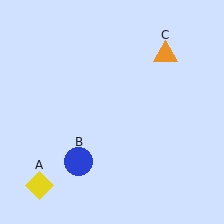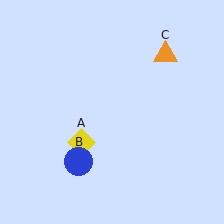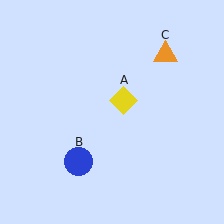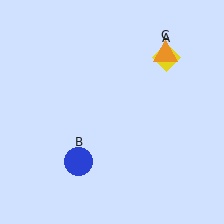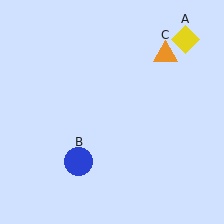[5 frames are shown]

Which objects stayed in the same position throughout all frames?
Blue circle (object B) and orange triangle (object C) remained stationary.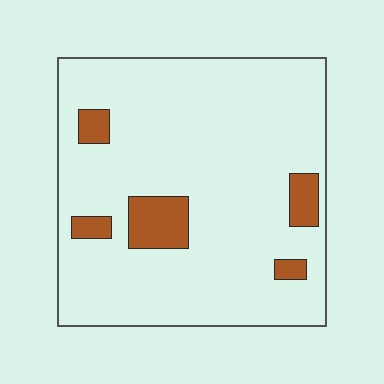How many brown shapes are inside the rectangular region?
5.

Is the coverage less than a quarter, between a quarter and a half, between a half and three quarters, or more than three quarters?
Less than a quarter.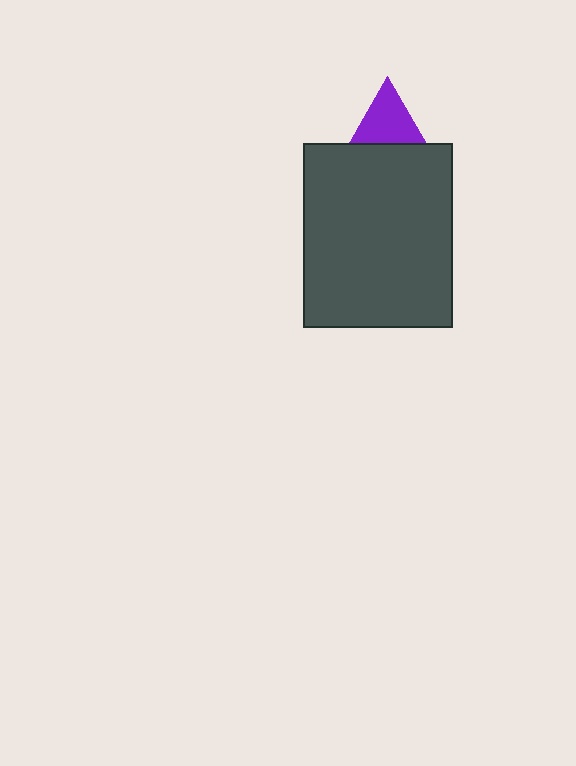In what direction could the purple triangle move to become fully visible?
The purple triangle could move up. That would shift it out from behind the dark gray rectangle entirely.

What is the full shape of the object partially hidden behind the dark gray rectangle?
The partially hidden object is a purple triangle.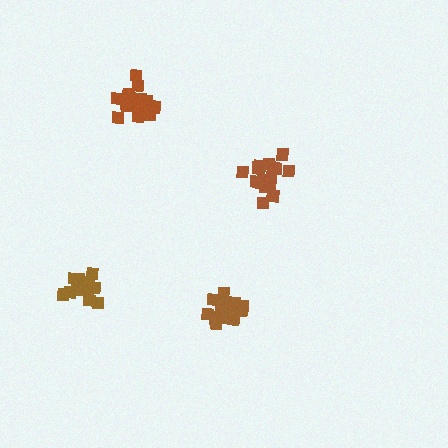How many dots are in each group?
Group 1: 16 dots, Group 2: 15 dots, Group 3: 17 dots, Group 4: 20 dots (68 total).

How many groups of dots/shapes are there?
There are 4 groups.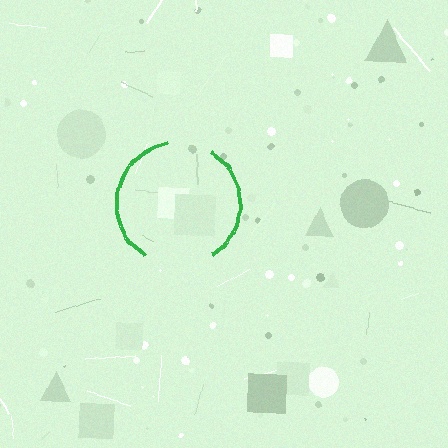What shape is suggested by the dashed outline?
The dashed outline suggests a circle.